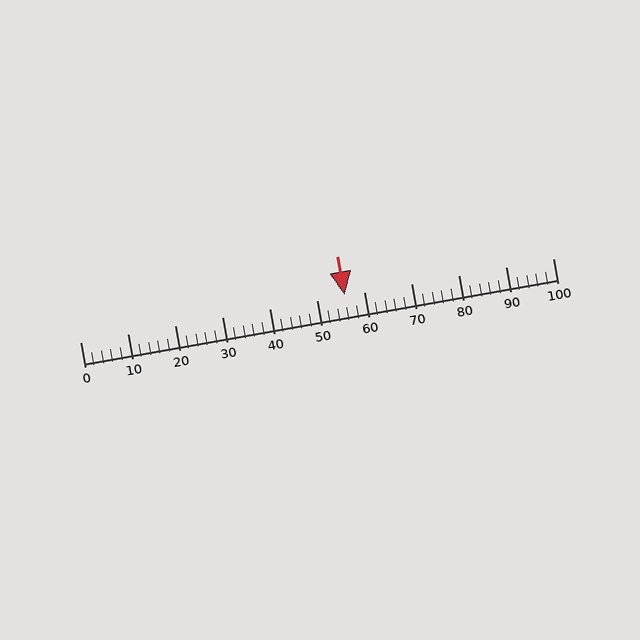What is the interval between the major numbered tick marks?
The major tick marks are spaced 10 units apart.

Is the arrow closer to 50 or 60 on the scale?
The arrow is closer to 60.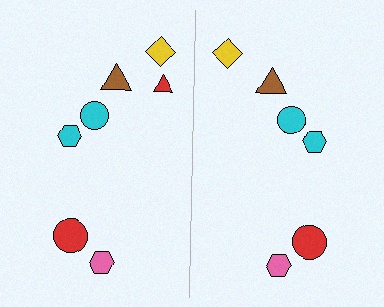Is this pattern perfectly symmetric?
No, the pattern is not perfectly symmetric. A red triangle is missing from the right side.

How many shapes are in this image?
There are 13 shapes in this image.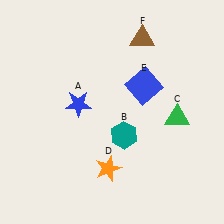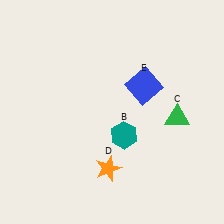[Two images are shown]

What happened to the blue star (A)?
The blue star (A) was removed in Image 2. It was in the top-left area of Image 1.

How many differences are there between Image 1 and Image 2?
There are 2 differences between the two images.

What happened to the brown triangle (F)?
The brown triangle (F) was removed in Image 2. It was in the top-right area of Image 1.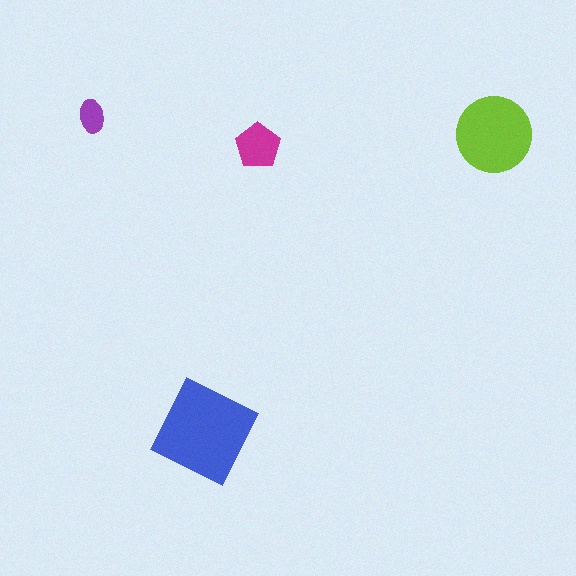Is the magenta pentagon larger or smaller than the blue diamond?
Smaller.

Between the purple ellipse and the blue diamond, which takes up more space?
The blue diamond.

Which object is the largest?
The blue diamond.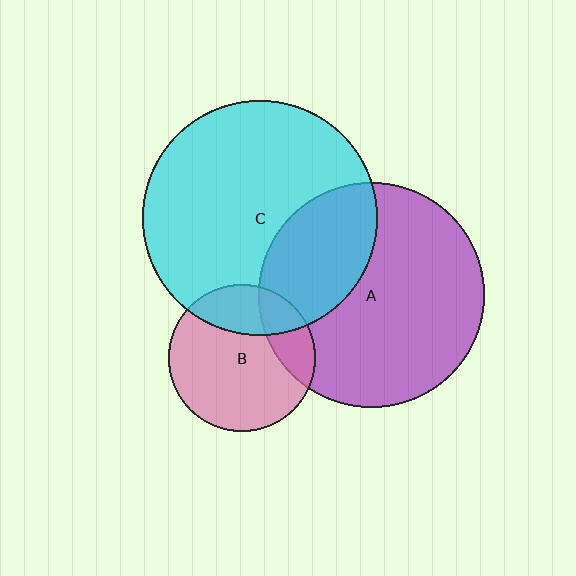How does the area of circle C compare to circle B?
Approximately 2.5 times.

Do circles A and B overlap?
Yes.